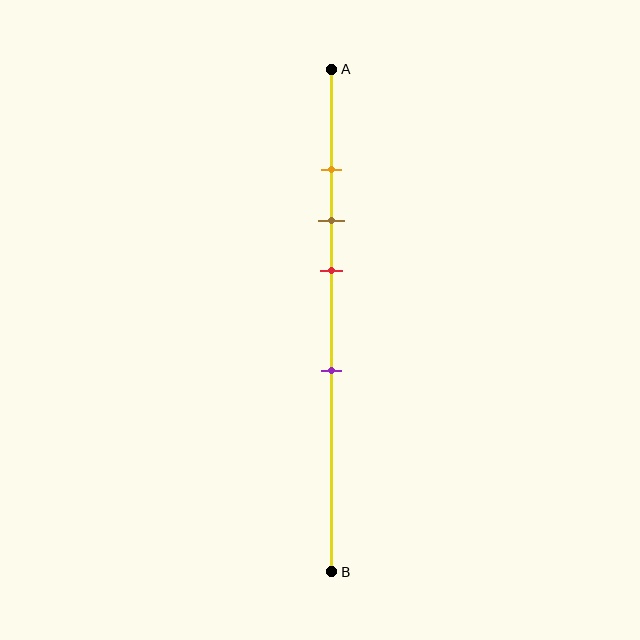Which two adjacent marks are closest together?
The orange and brown marks are the closest adjacent pair.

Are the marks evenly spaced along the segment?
No, the marks are not evenly spaced.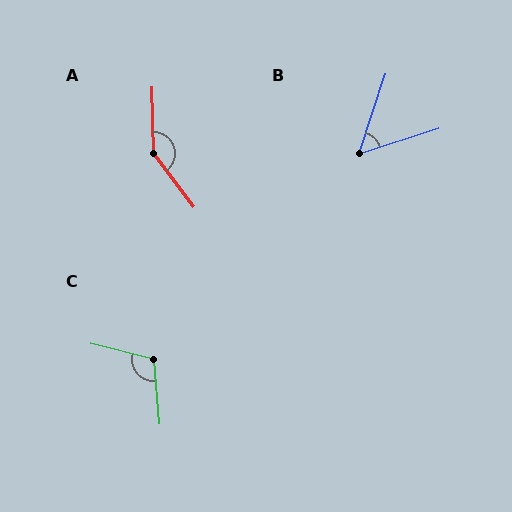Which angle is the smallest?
B, at approximately 54 degrees.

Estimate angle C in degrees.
Approximately 108 degrees.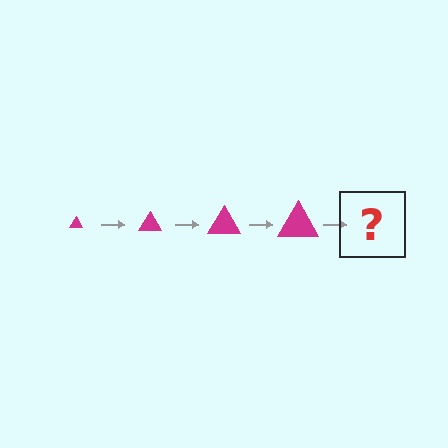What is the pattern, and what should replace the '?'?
The pattern is that the triangle gets progressively larger each step. The '?' should be a magenta triangle, larger than the previous one.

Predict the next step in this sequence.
The next step is a magenta triangle, larger than the previous one.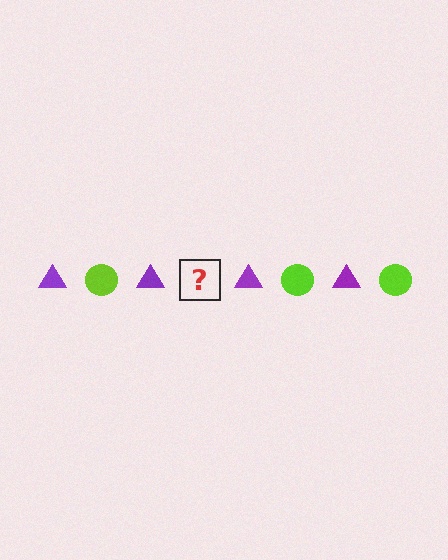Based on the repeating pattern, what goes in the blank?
The blank should be a lime circle.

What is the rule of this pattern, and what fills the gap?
The rule is that the pattern alternates between purple triangle and lime circle. The gap should be filled with a lime circle.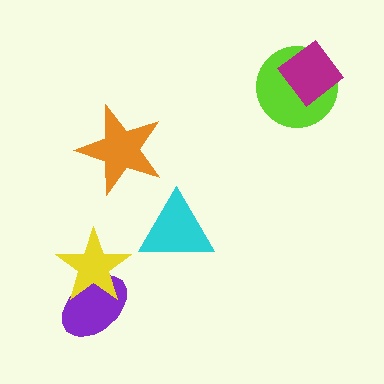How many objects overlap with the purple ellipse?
1 object overlaps with the purple ellipse.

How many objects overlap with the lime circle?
1 object overlaps with the lime circle.